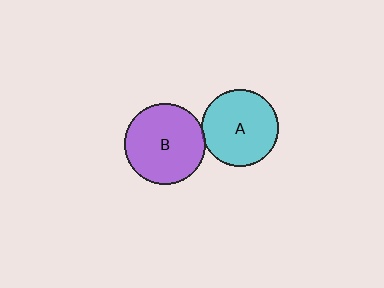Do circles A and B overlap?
Yes.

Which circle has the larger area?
Circle B (purple).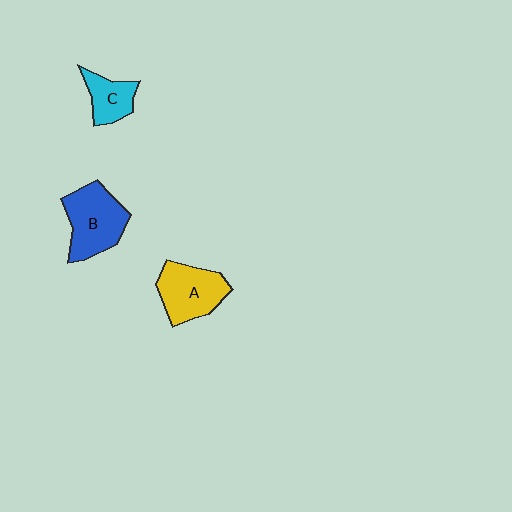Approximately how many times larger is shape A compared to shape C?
Approximately 1.6 times.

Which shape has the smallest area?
Shape C (cyan).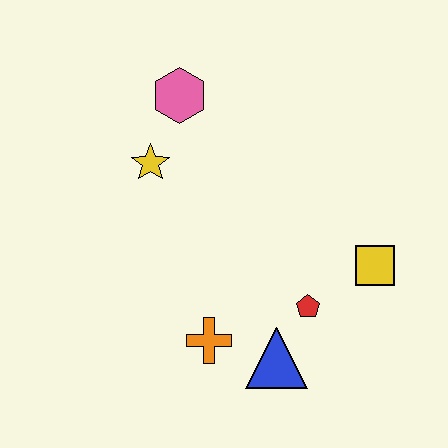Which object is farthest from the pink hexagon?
The blue triangle is farthest from the pink hexagon.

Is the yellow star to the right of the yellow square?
No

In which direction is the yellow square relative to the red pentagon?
The yellow square is to the right of the red pentagon.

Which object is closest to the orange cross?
The blue triangle is closest to the orange cross.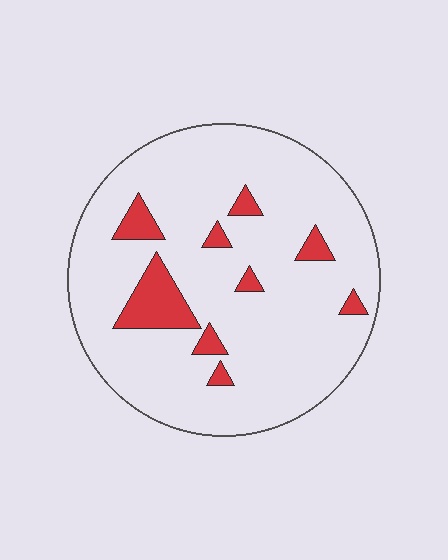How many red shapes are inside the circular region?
9.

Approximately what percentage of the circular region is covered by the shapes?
Approximately 10%.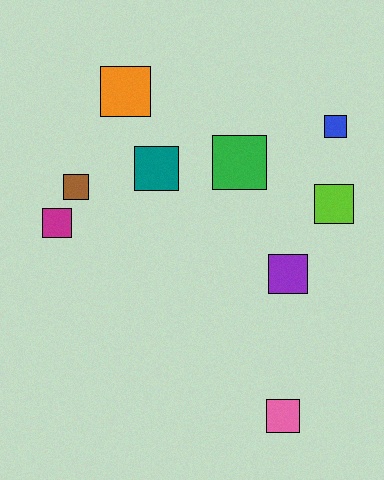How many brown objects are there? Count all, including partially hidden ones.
There is 1 brown object.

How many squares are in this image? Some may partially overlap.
There are 9 squares.